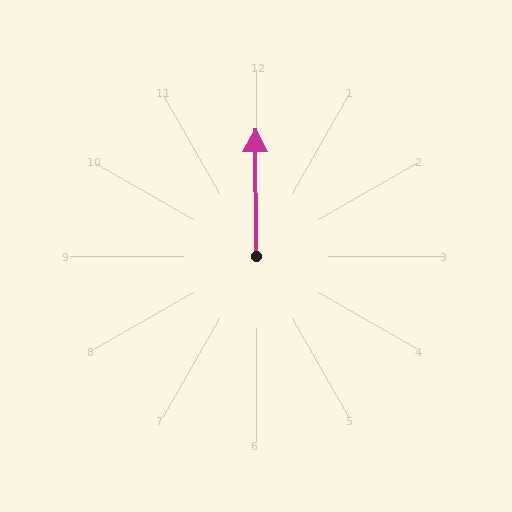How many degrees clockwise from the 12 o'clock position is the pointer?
Approximately 360 degrees.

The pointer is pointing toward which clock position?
Roughly 12 o'clock.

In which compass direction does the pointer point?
North.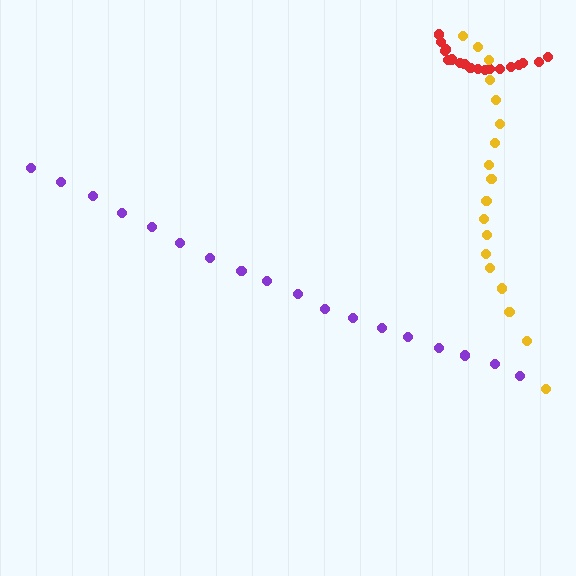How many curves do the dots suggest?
There are 3 distinct paths.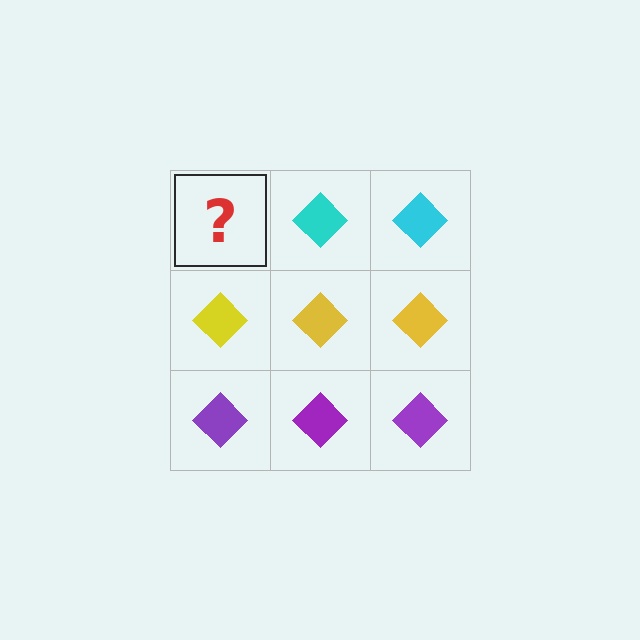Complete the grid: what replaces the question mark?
The question mark should be replaced with a cyan diamond.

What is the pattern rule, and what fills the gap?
The rule is that each row has a consistent color. The gap should be filled with a cyan diamond.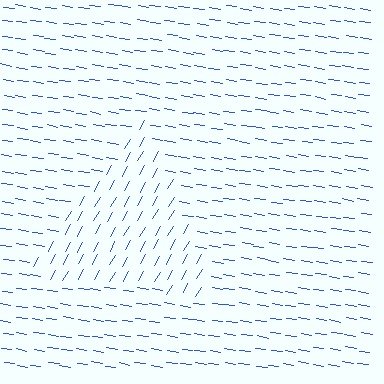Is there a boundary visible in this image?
Yes, there is a texture boundary formed by a change in line orientation.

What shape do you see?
I see a triangle.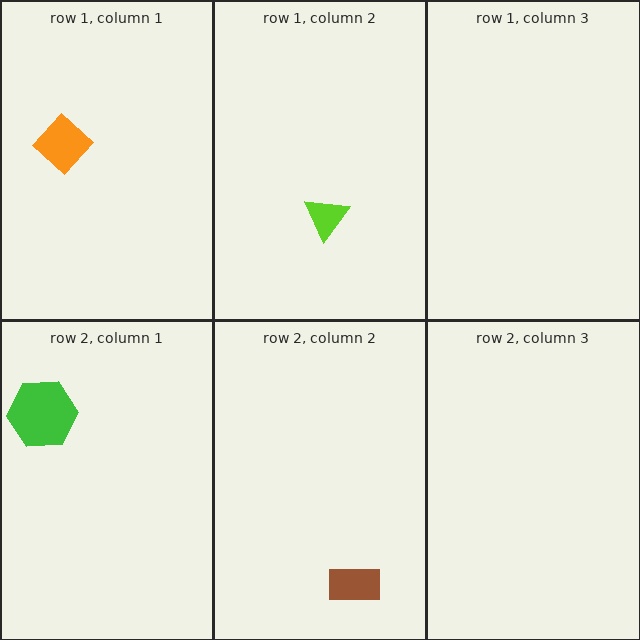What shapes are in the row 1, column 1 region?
The orange diamond.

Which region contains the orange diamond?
The row 1, column 1 region.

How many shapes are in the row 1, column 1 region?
1.